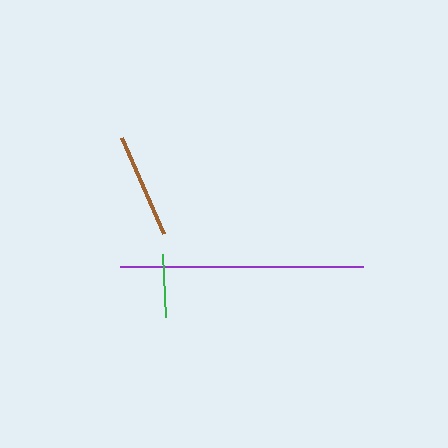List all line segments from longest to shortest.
From longest to shortest: purple, brown, green.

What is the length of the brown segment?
The brown segment is approximately 105 pixels long.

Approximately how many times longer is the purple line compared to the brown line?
The purple line is approximately 2.3 times the length of the brown line.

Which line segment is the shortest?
The green line is the shortest at approximately 62 pixels.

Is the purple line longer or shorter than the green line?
The purple line is longer than the green line.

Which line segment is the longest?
The purple line is the longest at approximately 243 pixels.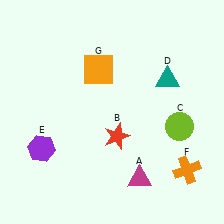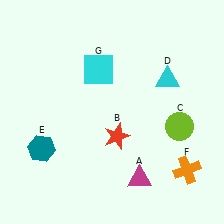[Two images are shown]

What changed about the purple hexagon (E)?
In Image 1, E is purple. In Image 2, it changed to teal.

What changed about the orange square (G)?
In Image 1, G is orange. In Image 2, it changed to cyan.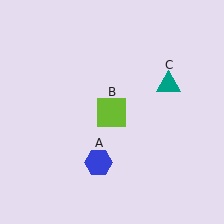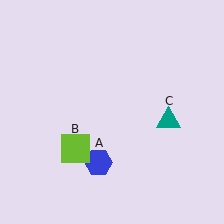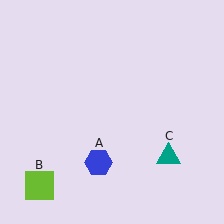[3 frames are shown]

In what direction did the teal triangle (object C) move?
The teal triangle (object C) moved down.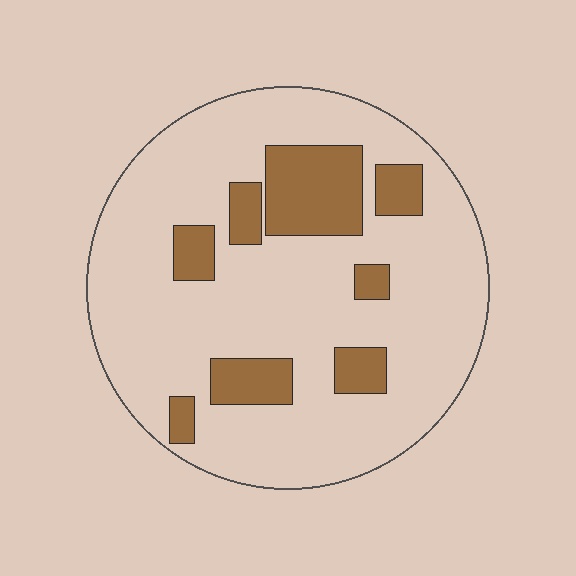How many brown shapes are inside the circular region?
8.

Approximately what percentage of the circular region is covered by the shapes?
Approximately 20%.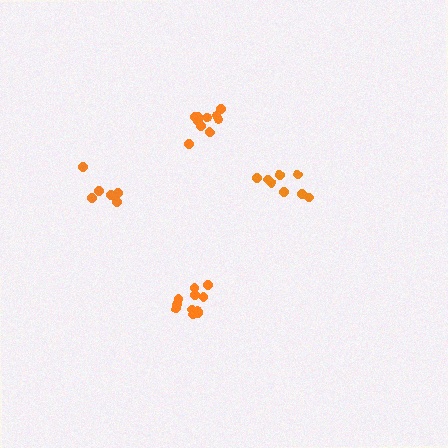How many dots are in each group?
Group 1: 8 dots, Group 2: 12 dots, Group 3: 12 dots, Group 4: 7 dots (39 total).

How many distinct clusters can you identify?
There are 4 distinct clusters.